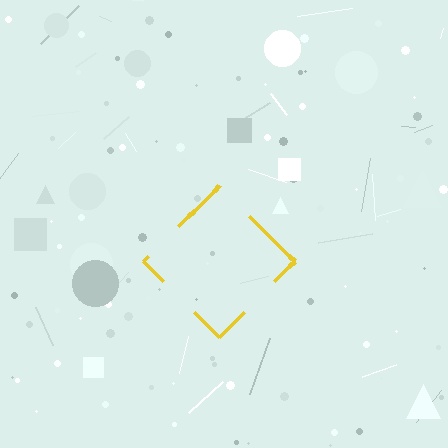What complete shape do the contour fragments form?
The contour fragments form a diamond.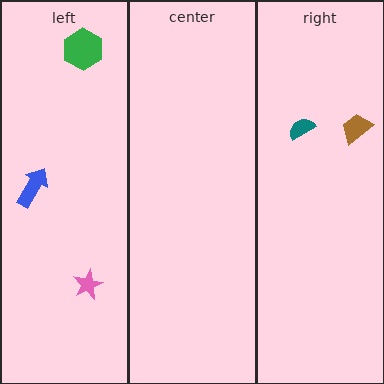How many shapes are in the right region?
2.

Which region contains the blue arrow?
The left region.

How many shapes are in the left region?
3.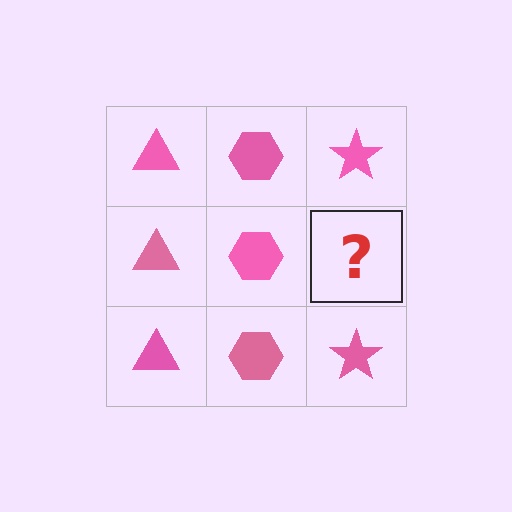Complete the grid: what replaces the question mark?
The question mark should be replaced with a pink star.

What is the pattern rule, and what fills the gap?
The rule is that each column has a consistent shape. The gap should be filled with a pink star.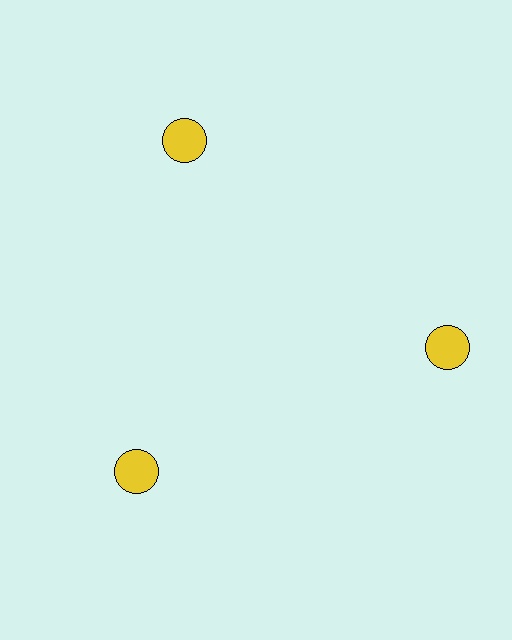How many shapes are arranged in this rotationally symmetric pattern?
There are 3 shapes, arranged in 3 groups of 1.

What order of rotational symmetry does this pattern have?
This pattern has 3-fold rotational symmetry.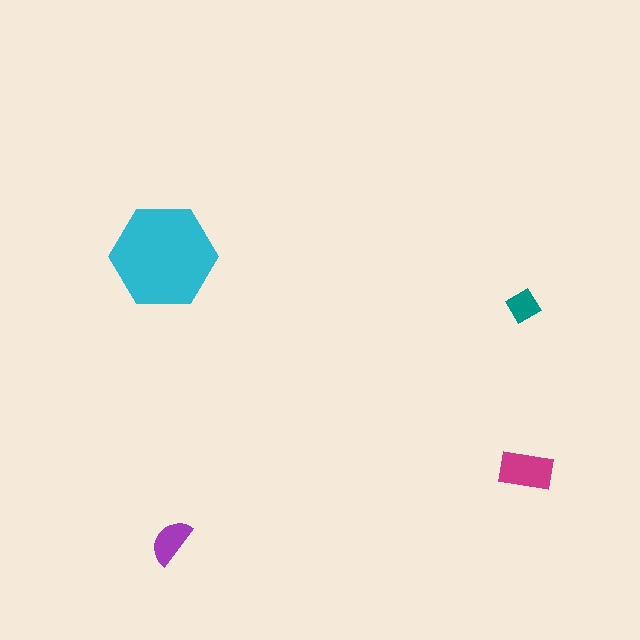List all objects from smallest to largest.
The teal diamond, the purple semicircle, the magenta rectangle, the cyan hexagon.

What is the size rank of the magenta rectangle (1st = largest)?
2nd.